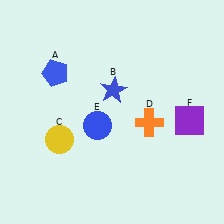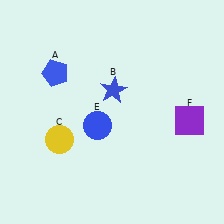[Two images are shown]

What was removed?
The orange cross (D) was removed in Image 2.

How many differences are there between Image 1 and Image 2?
There is 1 difference between the two images.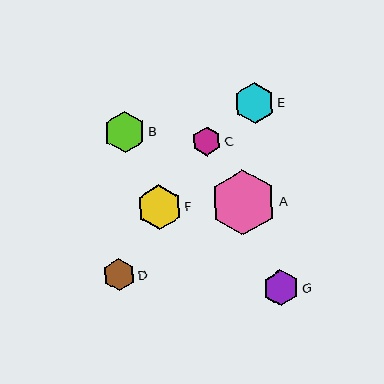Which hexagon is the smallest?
Hexagon C is the smallest with a size of approximately 29 pixels.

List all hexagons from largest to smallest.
From largest to smallest: A, F, B, E, G, D, C.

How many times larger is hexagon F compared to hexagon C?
Hexagon F is approximately 1.6 times the size of hexagon C.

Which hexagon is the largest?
Hexagon A is the largest with a size of approximately 66 pixels.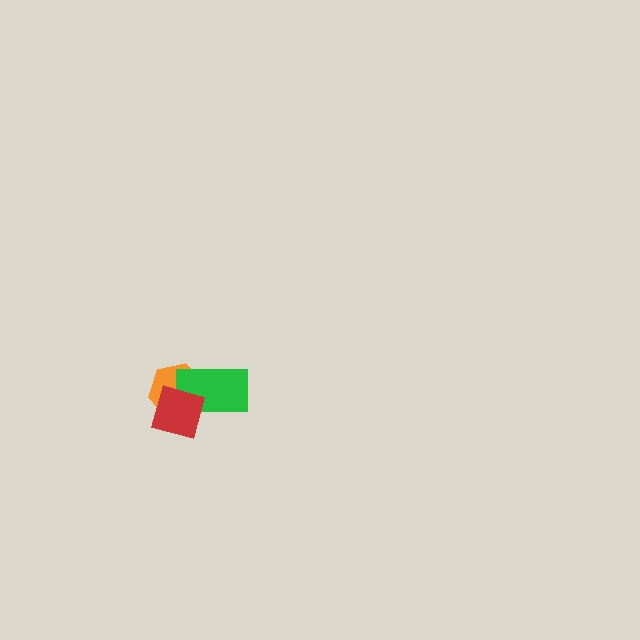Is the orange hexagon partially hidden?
Yes, it is partially covered by another shape.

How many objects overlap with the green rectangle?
2 objects overlap with the green rectangle.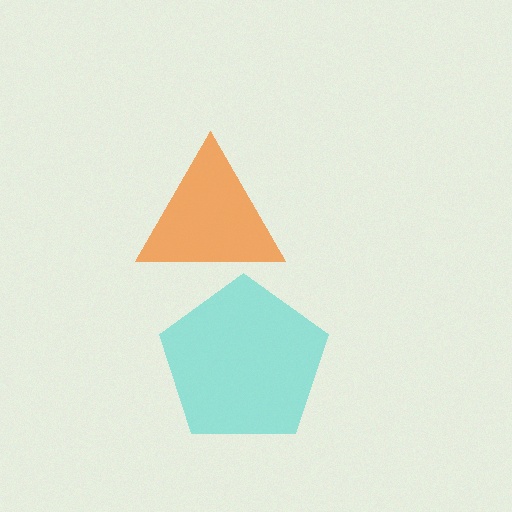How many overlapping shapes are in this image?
There are 2 overlapping shapes in the image.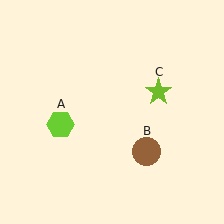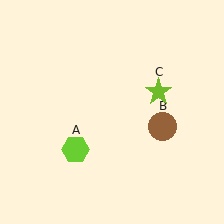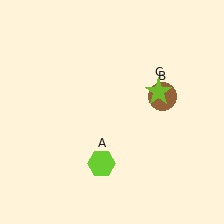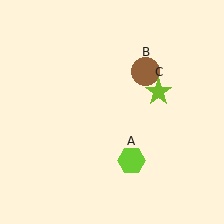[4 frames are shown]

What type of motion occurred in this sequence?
The lime hexagon (object A), brown circle (object B) rotated counterclockwise around the center of the scene.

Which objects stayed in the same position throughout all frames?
Lime star (object C) remained stationary.